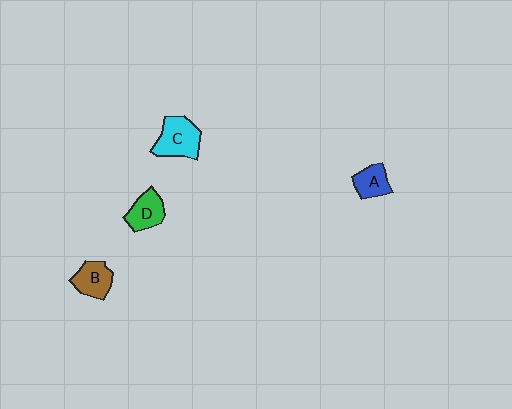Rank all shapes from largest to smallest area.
From largest to smallest: C (cyan), B (brown), D (green), A (blue).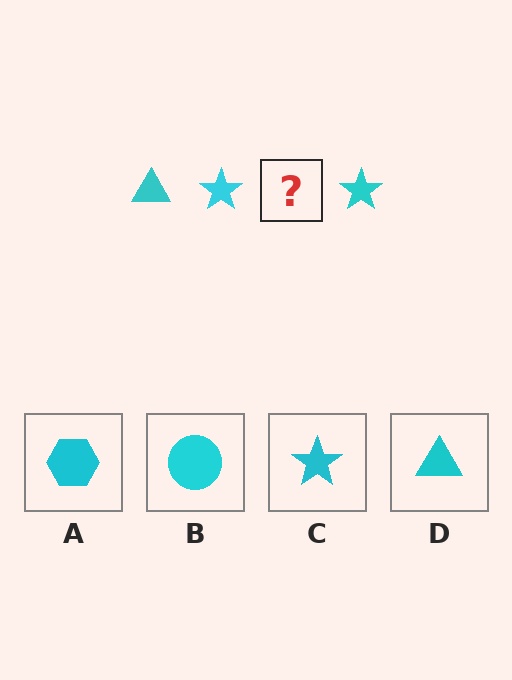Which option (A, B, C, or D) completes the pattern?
D.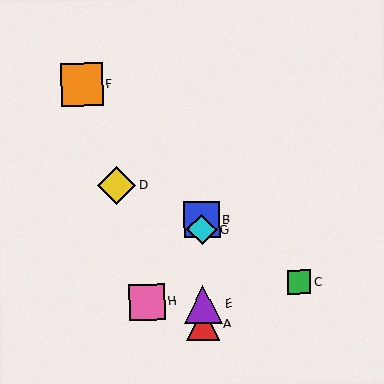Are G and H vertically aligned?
No, G is at x≈202 and H is at x≈147.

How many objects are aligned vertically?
4 objects (A, B, E, G) are aligned vertically.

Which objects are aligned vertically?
Objects A, B, E, G are aligned vertically.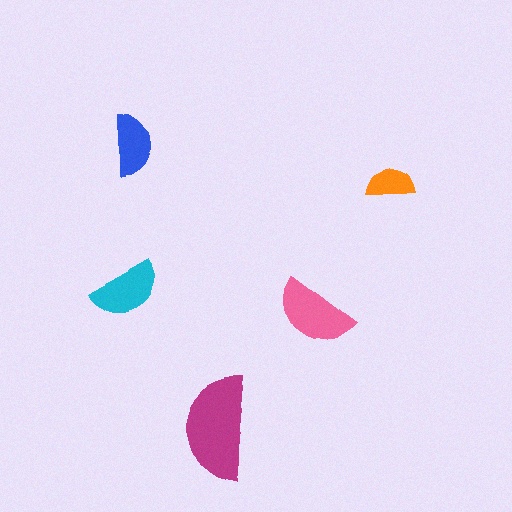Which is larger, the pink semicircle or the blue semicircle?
The pink one.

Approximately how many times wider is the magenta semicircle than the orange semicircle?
About 2 times wider.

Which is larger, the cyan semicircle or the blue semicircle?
The cyan one.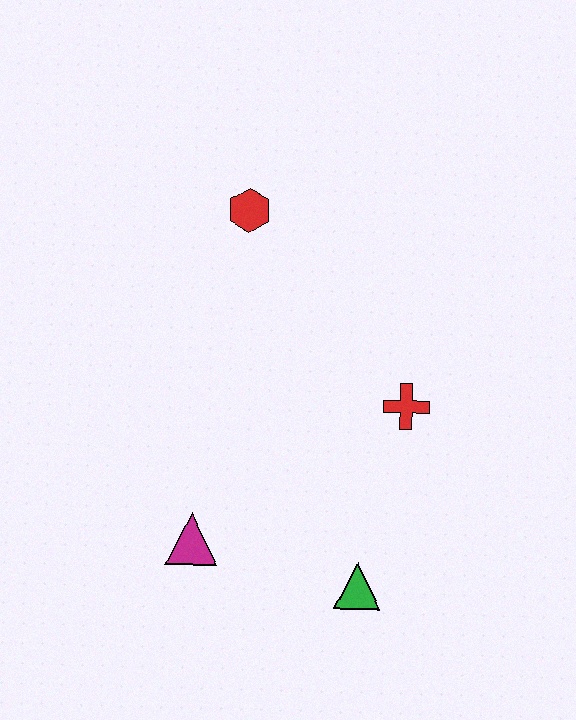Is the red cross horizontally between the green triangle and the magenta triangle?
No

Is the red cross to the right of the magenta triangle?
Yes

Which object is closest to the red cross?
The green triangle is closest to the red cross.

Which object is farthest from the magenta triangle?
The red hexagon is farthest from the magenta triangle.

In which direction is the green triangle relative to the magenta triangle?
The green triangle is to the right of the magenta triangle.